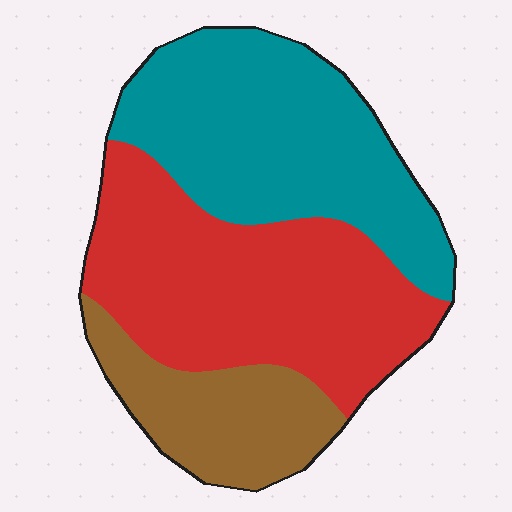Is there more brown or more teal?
Teal.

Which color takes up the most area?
Red, at roughly 45%.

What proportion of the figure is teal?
Teal takes up about three eighths (3/8) of the figure.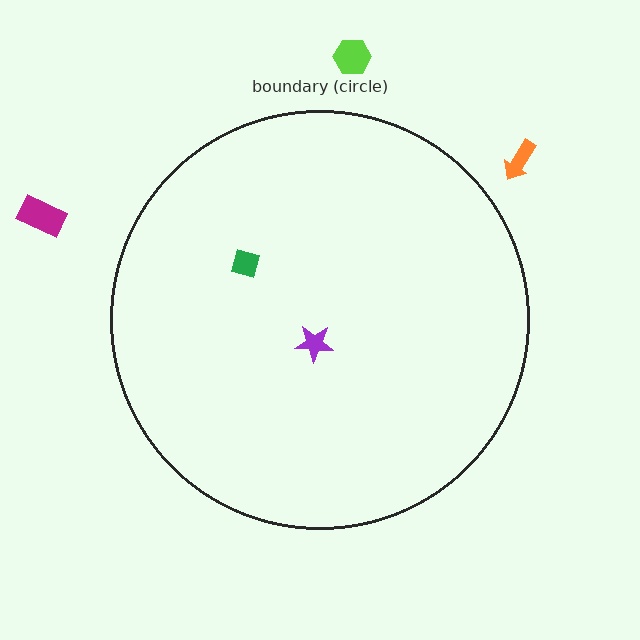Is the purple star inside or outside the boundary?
Inside.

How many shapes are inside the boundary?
2 inside, 3 outside.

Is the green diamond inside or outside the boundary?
Inside.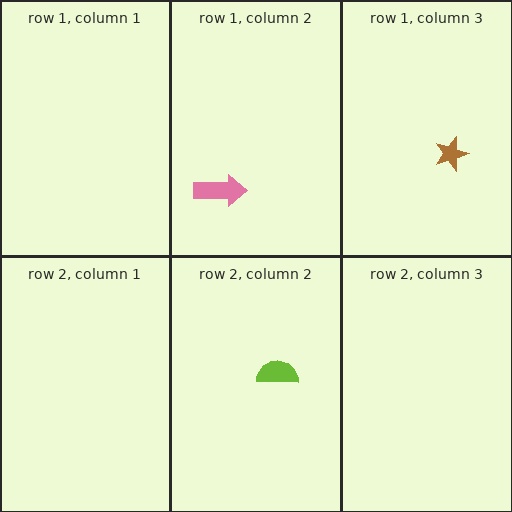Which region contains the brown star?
The row 1, column 3 region.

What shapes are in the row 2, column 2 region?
The lime semicircle.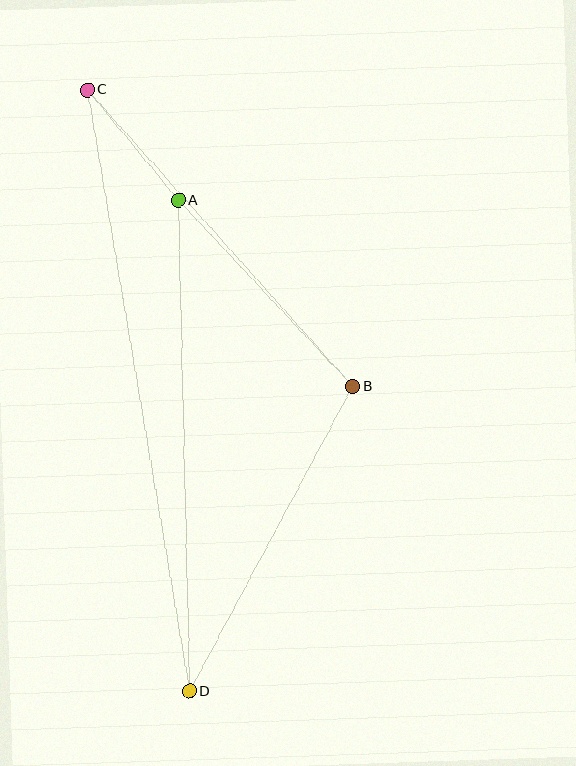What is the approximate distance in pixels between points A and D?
The distance between A and D is approximately 491 pixels.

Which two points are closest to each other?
Points A and C are closest to each other.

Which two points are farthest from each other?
Points C and D are farthest from each other.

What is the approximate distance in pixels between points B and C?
The distance between B and C is approximately 398 pixels.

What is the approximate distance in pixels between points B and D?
The distance between B and D is approximately 346 pixels.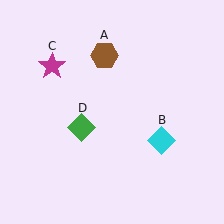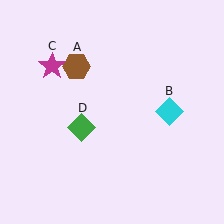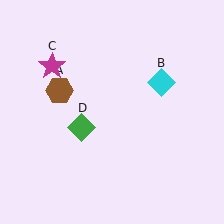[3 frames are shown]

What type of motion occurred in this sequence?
The brown hexagon (object A), cyan diamond (object B) rotated counterclockwise around the center of the scene.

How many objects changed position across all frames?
2 objects changed position: brown hexagon (object A), cyan diamond (object B).